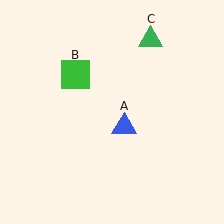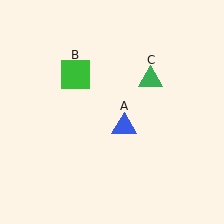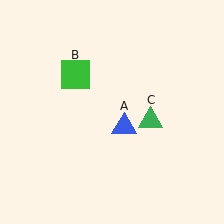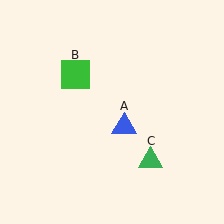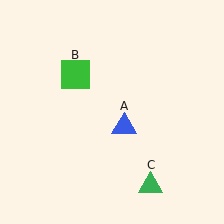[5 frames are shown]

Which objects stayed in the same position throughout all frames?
Blue triangle (object A) and green square (object B) remained stationary.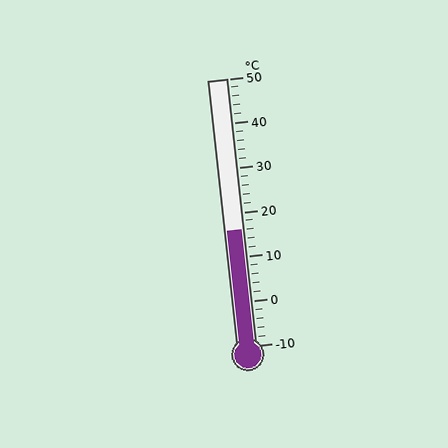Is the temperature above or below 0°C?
The temperature is above 0°C.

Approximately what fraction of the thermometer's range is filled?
The thermometer is filled to approximately 45% of its range.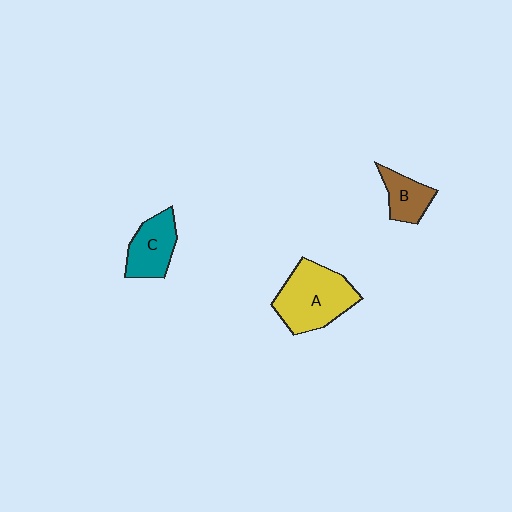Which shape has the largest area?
Shape A (yellow).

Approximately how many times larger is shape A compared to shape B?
Approximately 2.1 times.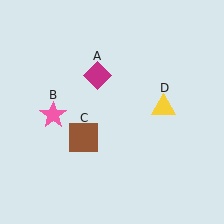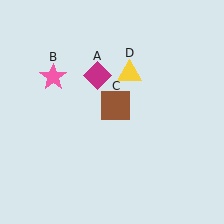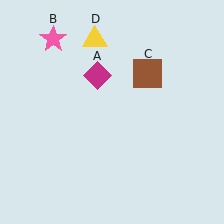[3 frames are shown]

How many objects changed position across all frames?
3 objects changed position: pink star (object B), brown square (object C), yellow triangle (object D).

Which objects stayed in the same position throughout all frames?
Magenta diamond (object A) remained stationary.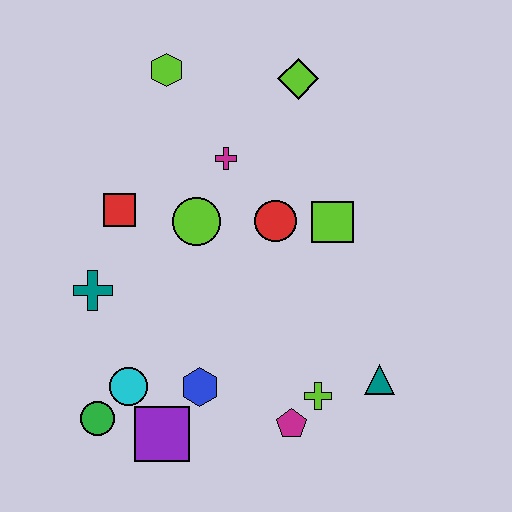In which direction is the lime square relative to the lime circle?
The lime square is to the right of the lime circle.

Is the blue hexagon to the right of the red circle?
No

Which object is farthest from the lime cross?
The lime hexagon is farthest from the lime cross.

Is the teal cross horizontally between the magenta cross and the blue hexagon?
No